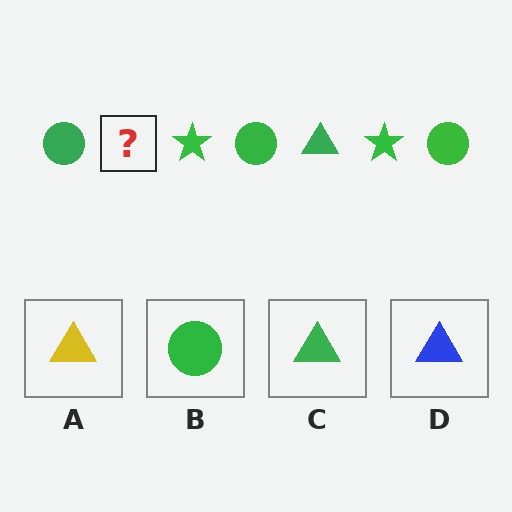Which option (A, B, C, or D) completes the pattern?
C.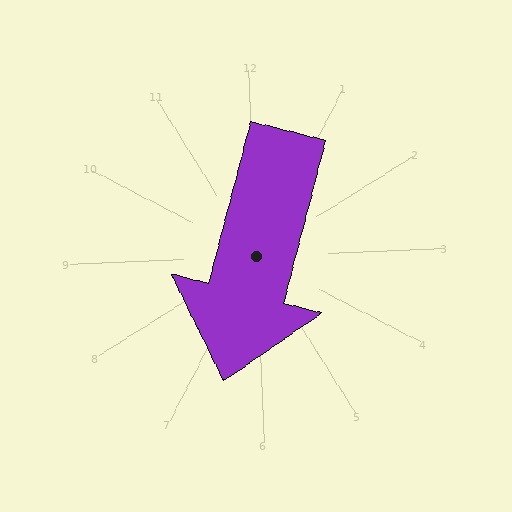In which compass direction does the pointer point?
South.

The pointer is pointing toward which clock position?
Roughly 7 o'clock.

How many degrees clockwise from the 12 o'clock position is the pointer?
Approximately 197 degrees.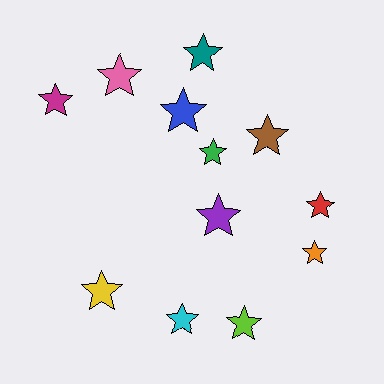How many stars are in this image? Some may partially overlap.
There are 12 stars.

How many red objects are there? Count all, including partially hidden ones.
There is 1 red object.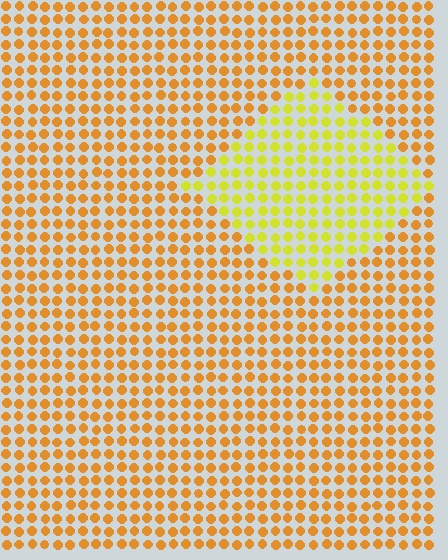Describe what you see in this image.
The image is filled with small orange elements in a uniform arrangement. A diamond-shaped region is visible where the elements are tinted to a slightly different hue, forming a subtle color boundary.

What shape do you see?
I see a diamond.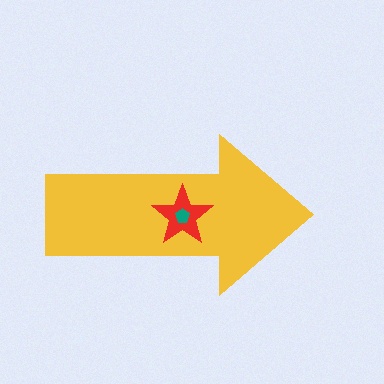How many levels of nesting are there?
3.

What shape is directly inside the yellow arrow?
The red star.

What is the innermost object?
The teal pentagon.